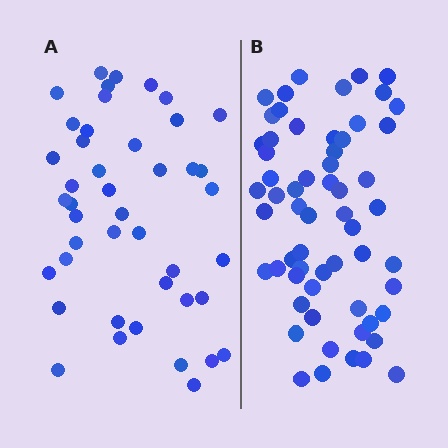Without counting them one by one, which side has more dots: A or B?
Region B (the right region) has more dots.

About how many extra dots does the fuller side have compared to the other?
Region B has approximately 15 more dots than region A.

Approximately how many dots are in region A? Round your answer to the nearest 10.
About 40 dots. (The exact count is 44, which rounds to 40.)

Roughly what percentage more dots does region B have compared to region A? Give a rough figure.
About 35% more.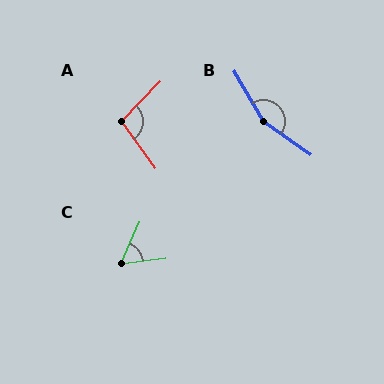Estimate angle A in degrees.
Approximately 100 degrees.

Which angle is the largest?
B, at approximately 155 degrees.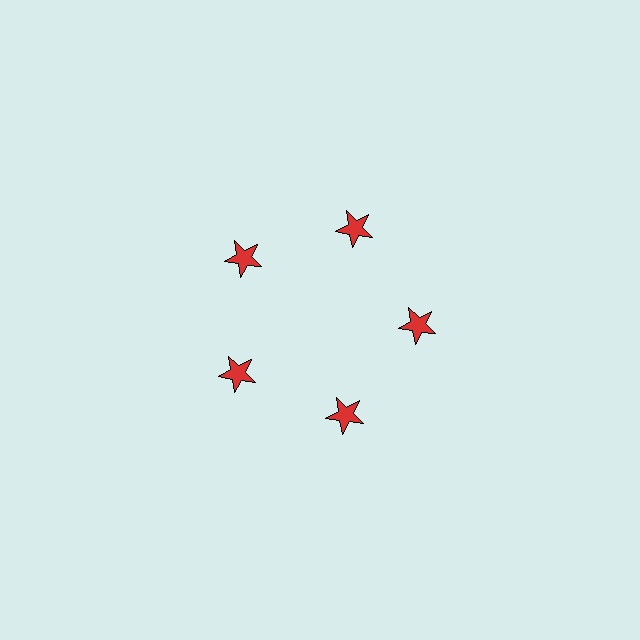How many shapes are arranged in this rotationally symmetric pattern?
There are 5 shapes, arranged in 5 groups of 1.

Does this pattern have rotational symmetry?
Yes, this pattern has 5-fold rotational symmetry. It looks the same after rotating 72 degrees around the center.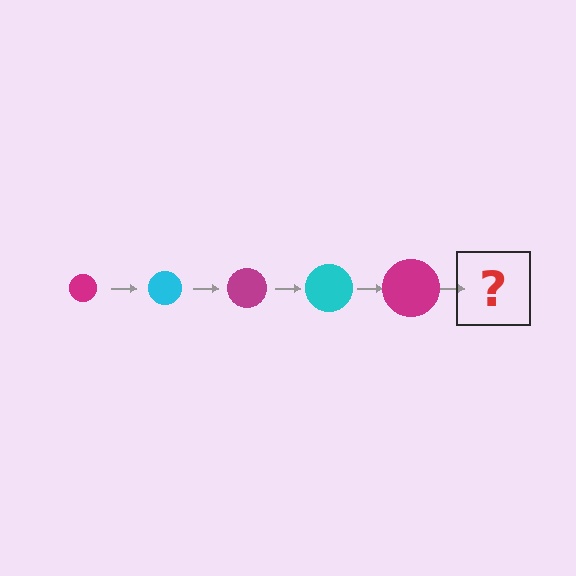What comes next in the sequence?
The next element should be a cyan circle, larger than the previous one.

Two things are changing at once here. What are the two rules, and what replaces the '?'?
The two rules are that the circle grows larger each step and the color cycles through magenta and cyan. The '?' should be a cyan circle, larger than the previous one.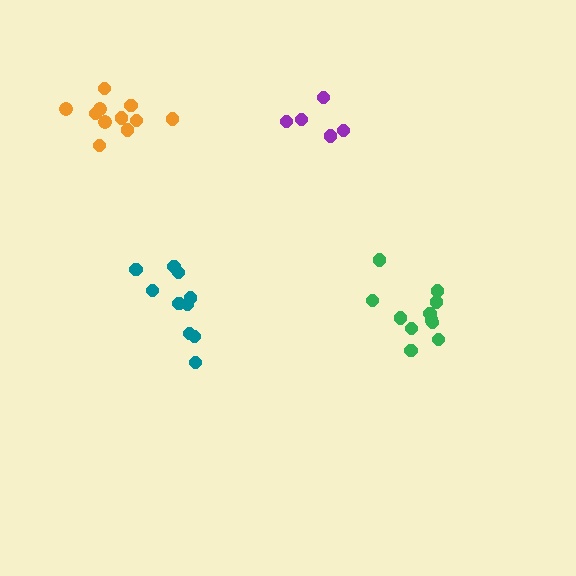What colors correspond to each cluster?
The clusters are colored: teal, green, purple, orange.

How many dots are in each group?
Group 1: 10 dots, Group 2: 11 dots, Group 3: 5 dots, Group 4: 11 dots (37 total).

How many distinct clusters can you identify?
There are 4 distinct clusters.